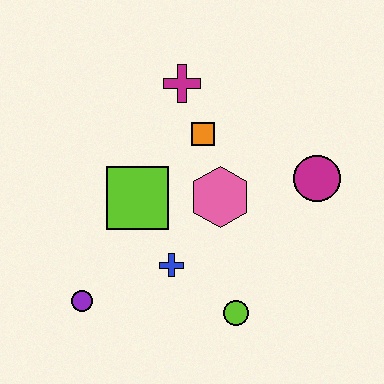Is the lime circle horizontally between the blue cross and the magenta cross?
No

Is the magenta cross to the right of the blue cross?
Yes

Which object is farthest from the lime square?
The magenta circle is farthest from the lime square.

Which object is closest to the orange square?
The magenta cross is closest to the orange square.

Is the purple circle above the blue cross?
No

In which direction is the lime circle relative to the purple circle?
The lime circle is to the right of the purple circle.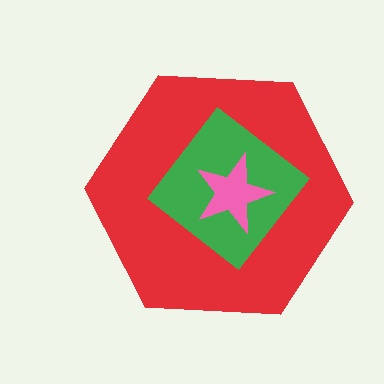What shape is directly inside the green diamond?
The pink star.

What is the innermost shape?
The pink star.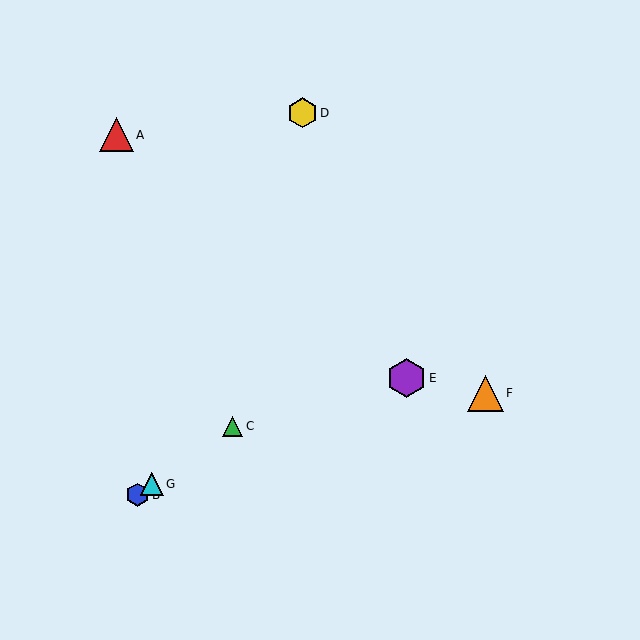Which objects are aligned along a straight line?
Objects B, C, G are aligned along a straight line.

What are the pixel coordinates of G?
Object G is at (152, 484).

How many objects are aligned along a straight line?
3 objects (B, C, G) are aligned along a straight line.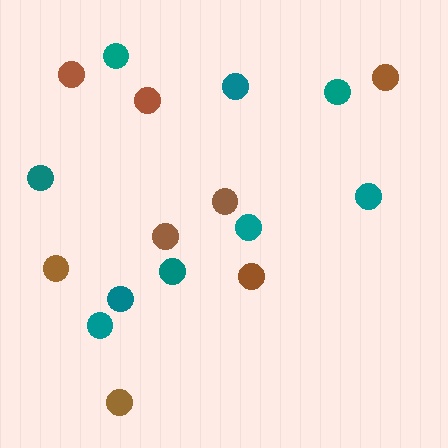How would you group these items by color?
There are 2 groups: one group of teal circles (9) and one group of brown circles (8).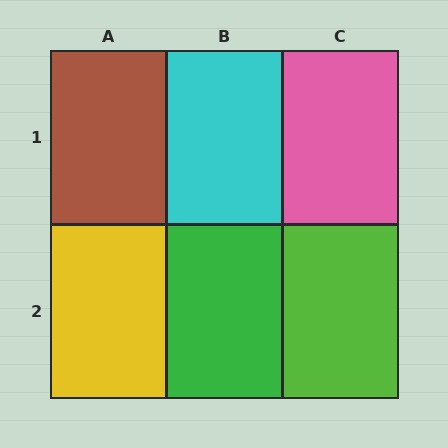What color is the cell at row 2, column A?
Yellow.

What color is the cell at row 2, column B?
Green.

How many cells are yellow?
1 cell is yellow.